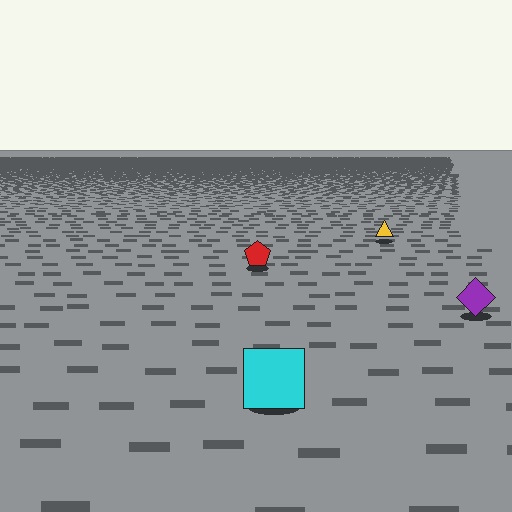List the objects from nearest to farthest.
From nearest to farthest: the cyan square, the purple diamond, the red pentagon, the yellow triangle.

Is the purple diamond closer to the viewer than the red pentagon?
Yes. The purple diamond is closer — you can tell from the texture gradient: the ground texture is coarser near it.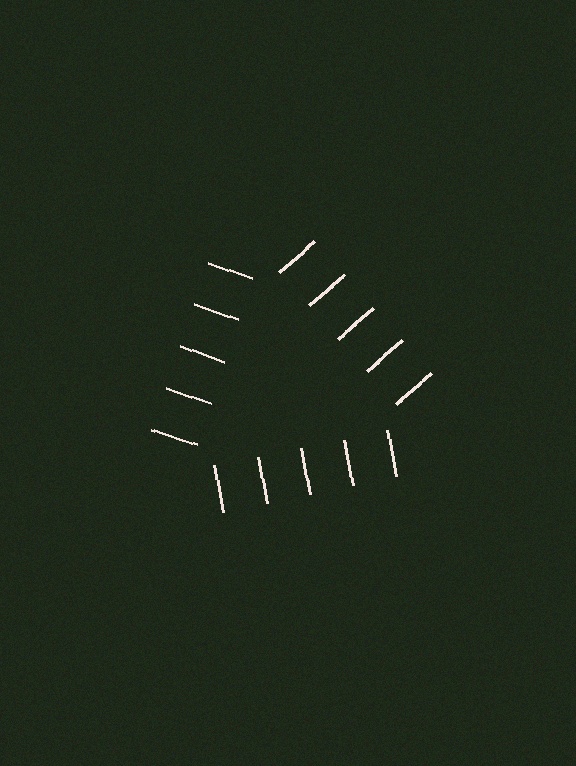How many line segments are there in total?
15 — 5 along each of the 3 edges.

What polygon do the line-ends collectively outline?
An illusory triangle — the line segments terminate on its edges but no continuous stroke is drawn.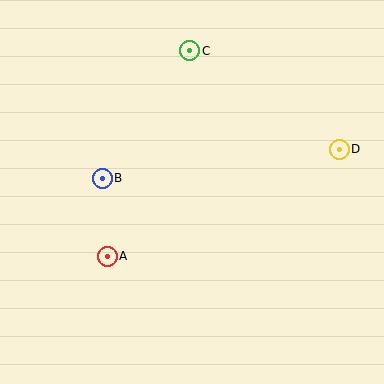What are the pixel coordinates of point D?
Point D is at (339, 149).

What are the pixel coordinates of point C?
Point C is at (190, 51).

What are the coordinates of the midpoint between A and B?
The midpoint between A and B is at (105, 217).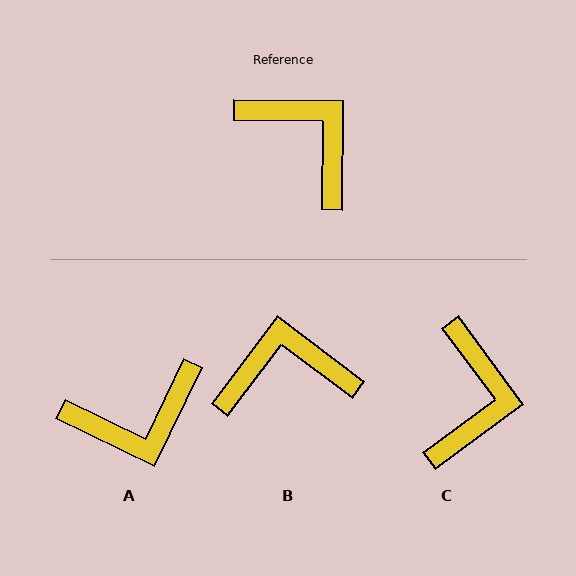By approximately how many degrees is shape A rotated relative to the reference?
Approximately 115 degrees clockwise.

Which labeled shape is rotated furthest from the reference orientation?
A, about 115 degrees away.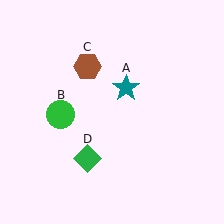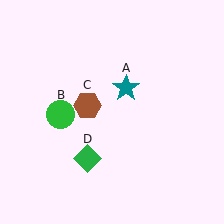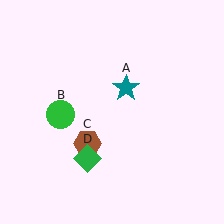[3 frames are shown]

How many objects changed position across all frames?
1 object changed position: brown hexagon (object C).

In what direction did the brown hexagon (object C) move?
The brown hexagon (object C) moved down.